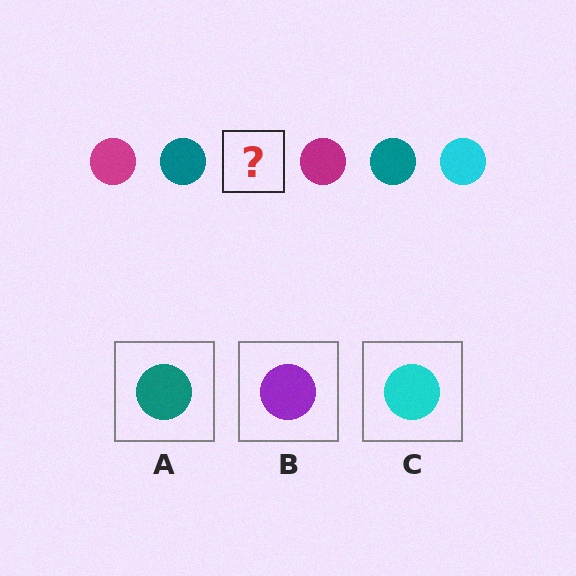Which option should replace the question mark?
Option C.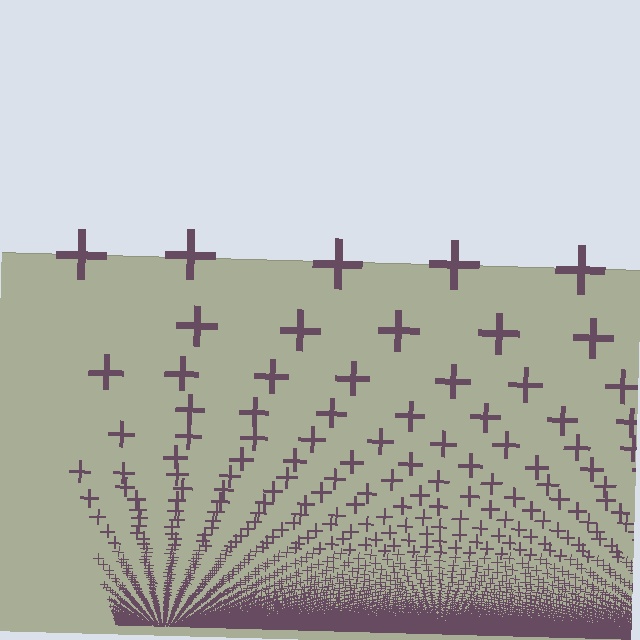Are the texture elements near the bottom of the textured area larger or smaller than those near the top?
Smaller. The gradient is inverted — elements near the bottom are smaller and denser.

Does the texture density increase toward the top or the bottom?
Density increases toward the bottom.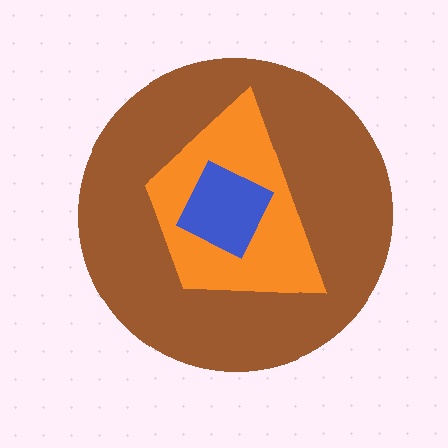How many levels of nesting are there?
3.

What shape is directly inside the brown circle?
The orange trapezoid.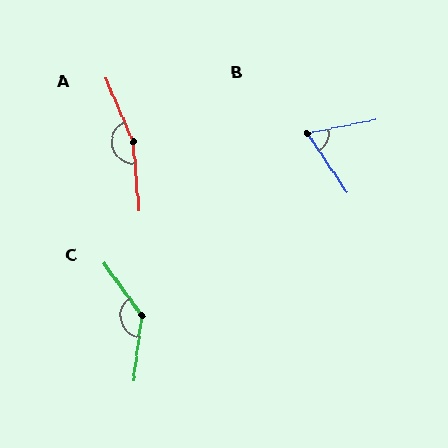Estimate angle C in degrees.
Approximately 137 degrees.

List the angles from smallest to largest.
B (67°), C (137°), A (161°).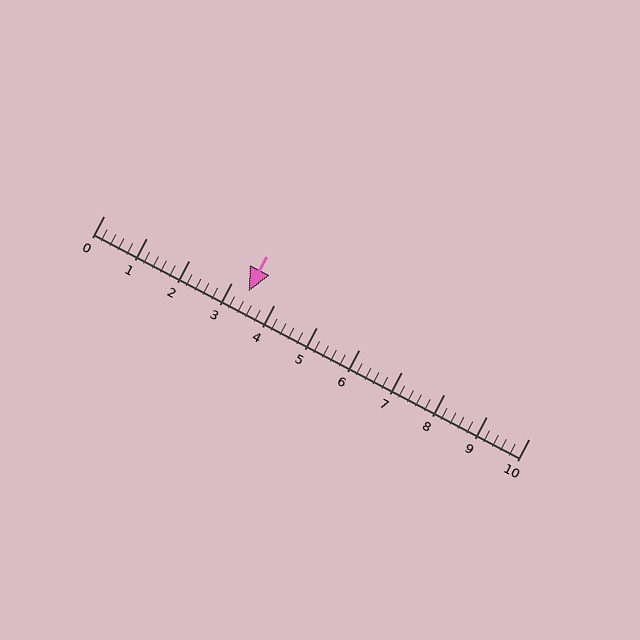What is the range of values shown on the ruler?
The ruler shows values from 0 to 10.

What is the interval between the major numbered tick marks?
The major tick marks are spaced 1 units apart.